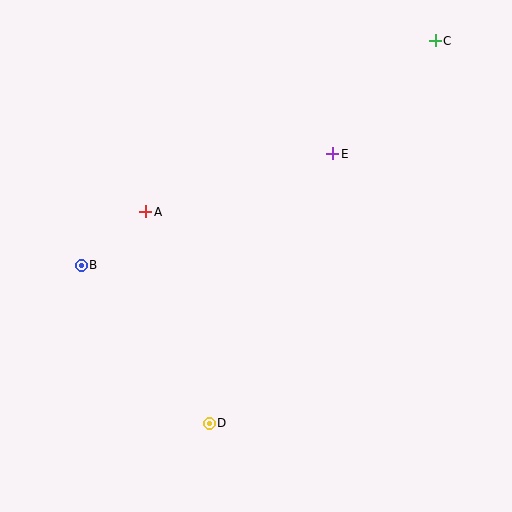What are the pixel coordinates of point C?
Point C is at (435, 41).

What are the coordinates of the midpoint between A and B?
The midpoint between A and B is at (113, 238).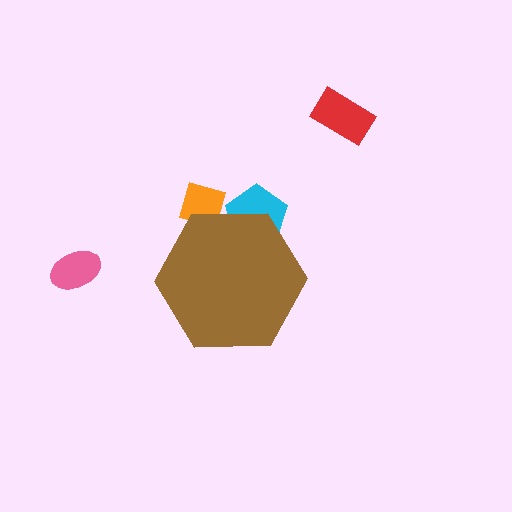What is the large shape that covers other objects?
A brown hexagon.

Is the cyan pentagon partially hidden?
Yes, the cyan pentagon is partially hidden behind the brown hexagon.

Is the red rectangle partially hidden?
No, the red rectangle is fully visible.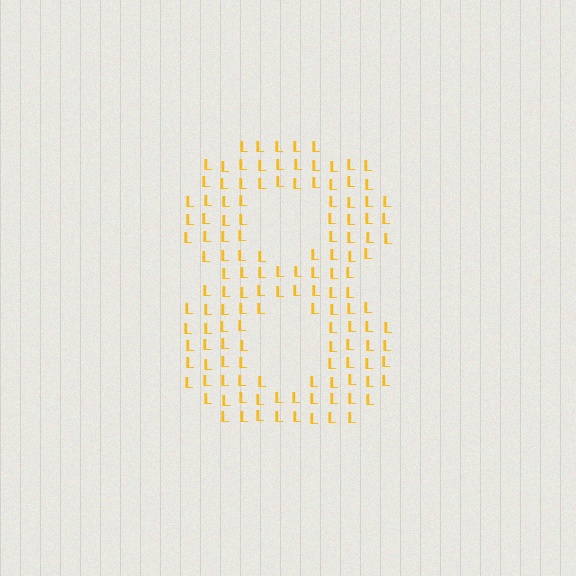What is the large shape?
The large shape is the digit 8.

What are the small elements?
The small elements are letter L's.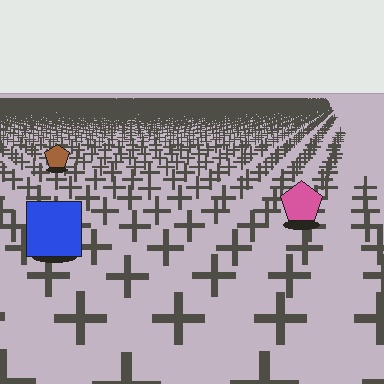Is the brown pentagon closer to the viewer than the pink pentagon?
No. The pink pentagon is closer — you can tell from the texture gradient: the ground texture is coarser near it.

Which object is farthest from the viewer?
The brown pentagon is farthest from the viewer. It appears smaller and the ground texture around it is denser.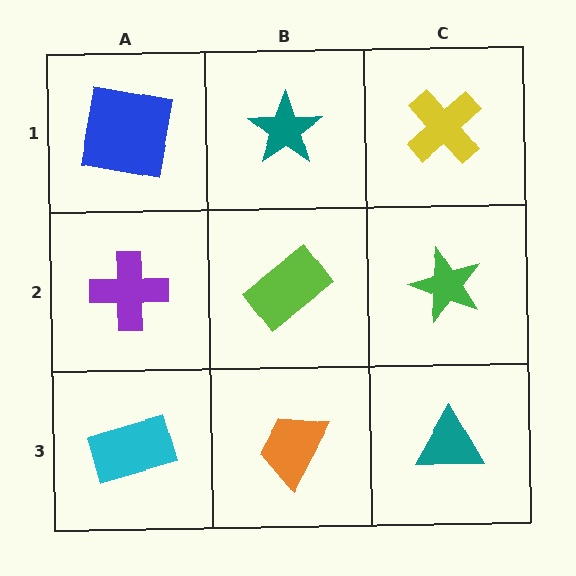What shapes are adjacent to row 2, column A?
A blue square (row 1, column A), a cyan rectangle (row 3, column A), a lime rectangle (row 2, column B).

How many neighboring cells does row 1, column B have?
3.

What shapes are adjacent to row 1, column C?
A green star (row 2, column C), a teal star (row 1, column B).